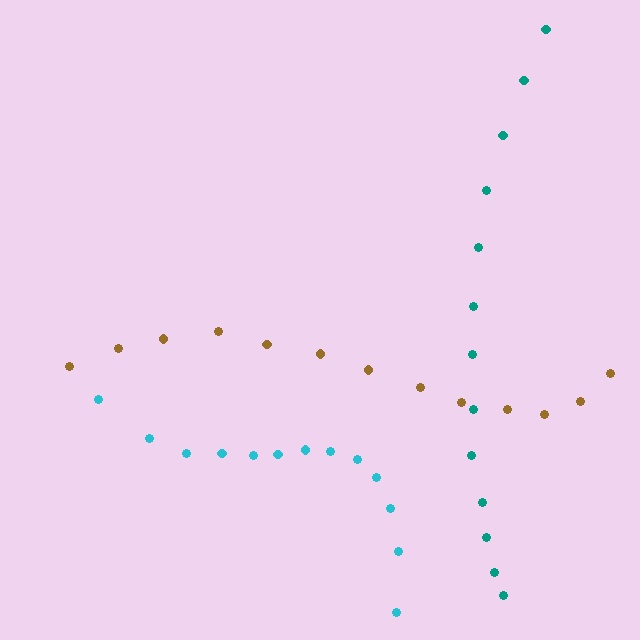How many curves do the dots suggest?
There are 3 distinct paths.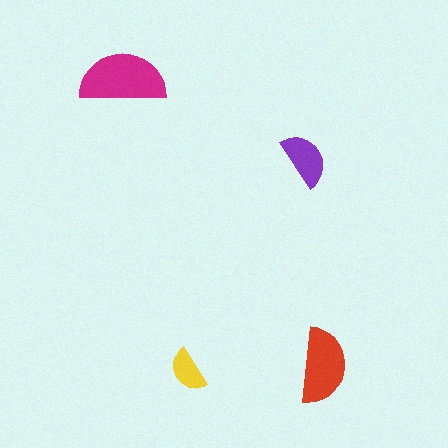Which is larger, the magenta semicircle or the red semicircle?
The magenta one.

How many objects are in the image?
There are 4 objects in the image.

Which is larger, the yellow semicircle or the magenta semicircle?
The magenta one.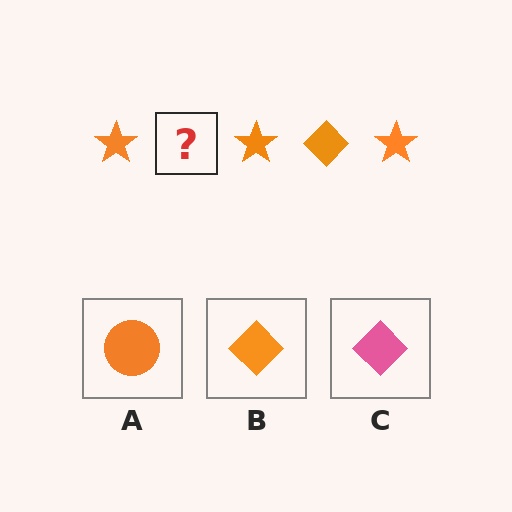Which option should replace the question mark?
Option B.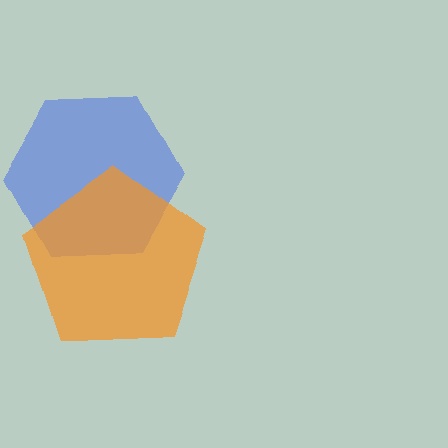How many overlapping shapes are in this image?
There are 2 overlapping shapes in the image.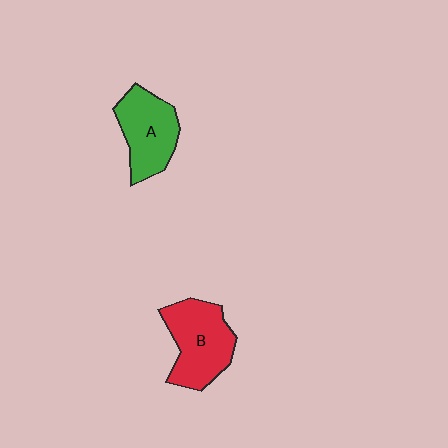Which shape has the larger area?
Shape B (red).